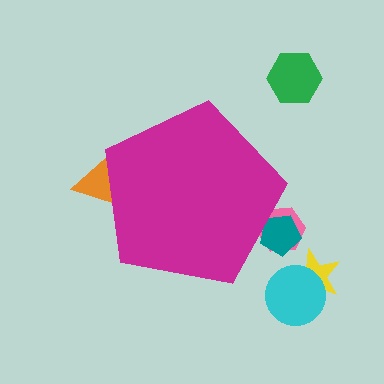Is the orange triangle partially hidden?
Yes, the orange triangle is partially hidden behind the magenta pentagon.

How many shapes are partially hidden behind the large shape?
3 shapes are partially hidden.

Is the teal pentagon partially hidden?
Yes, the teal pentagon is partially hidden behind the magenta pentagon.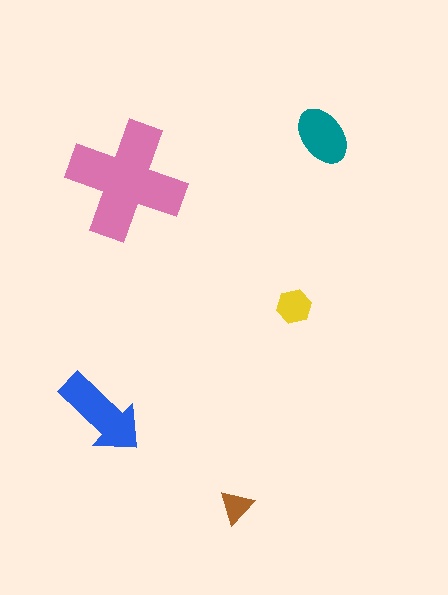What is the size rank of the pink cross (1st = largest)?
1st.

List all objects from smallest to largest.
The brown triangle, the yellow hexagon, the teal ellipse, the blue arrow, the pink cross.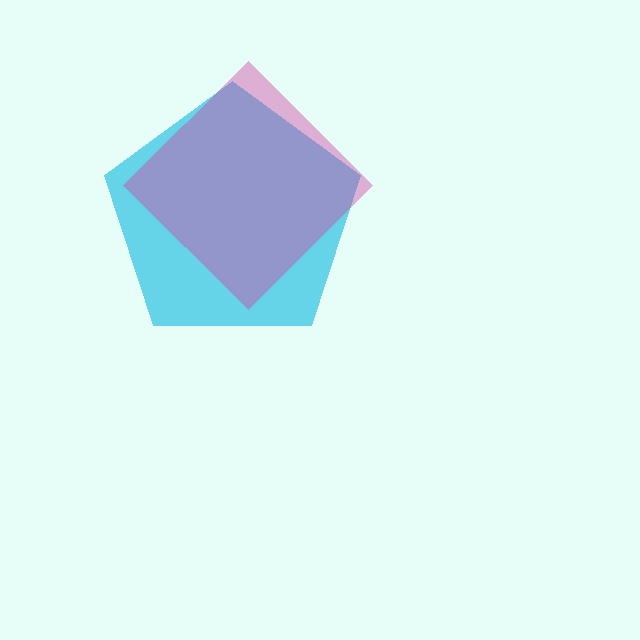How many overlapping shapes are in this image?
There are 2 overlapping shapes in the image.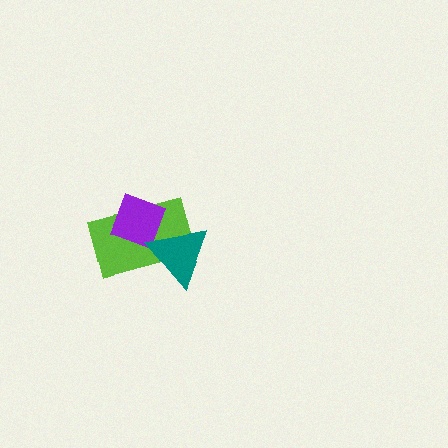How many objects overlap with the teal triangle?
2 objects overlap with the teal triangle.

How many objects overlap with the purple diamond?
2 objects overlap with the purple diamond.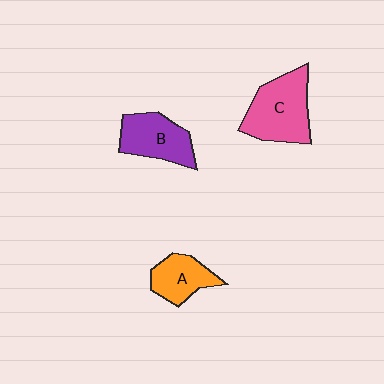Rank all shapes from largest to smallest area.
From largest to smallest: C (pink), B (purple), A (orange).